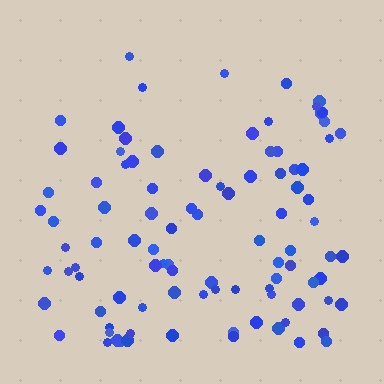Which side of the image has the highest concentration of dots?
The bottom.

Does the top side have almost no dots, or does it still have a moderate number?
Still a moderate number, just noticeably fewer than the bottom.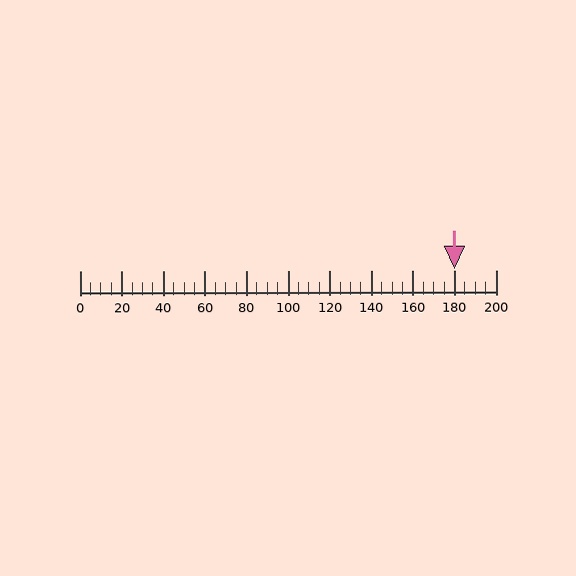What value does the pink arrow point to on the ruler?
The pink arrow points to approximately 180.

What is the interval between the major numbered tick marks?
The major tick marks are spaced 20 units apart.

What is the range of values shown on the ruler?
The ruler shows values from 0 to 200.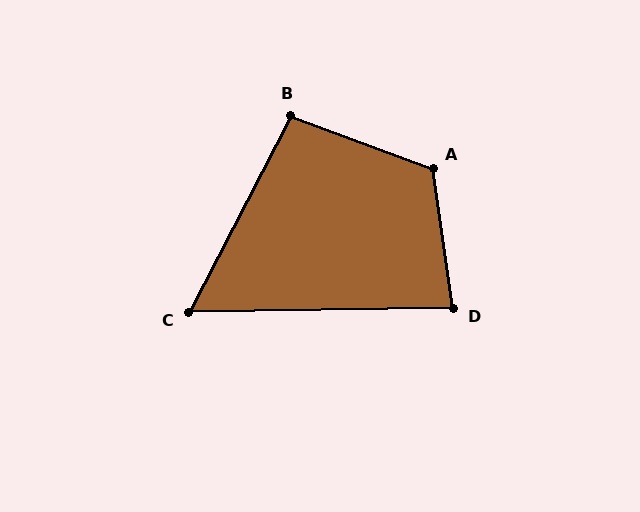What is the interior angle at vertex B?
Approximately 97 degrees (obtuse).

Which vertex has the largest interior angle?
A, at approximately 118 degrees.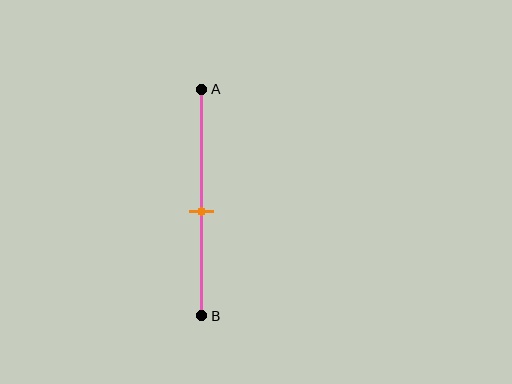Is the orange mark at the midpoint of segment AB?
No, the mark is at about 55% from A, not at the 50% midpoint.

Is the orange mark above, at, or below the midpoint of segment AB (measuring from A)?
The orange mark is below the midpoint of segment AB.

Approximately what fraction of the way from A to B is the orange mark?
The orange mark is approximately 55% of the way from A to B.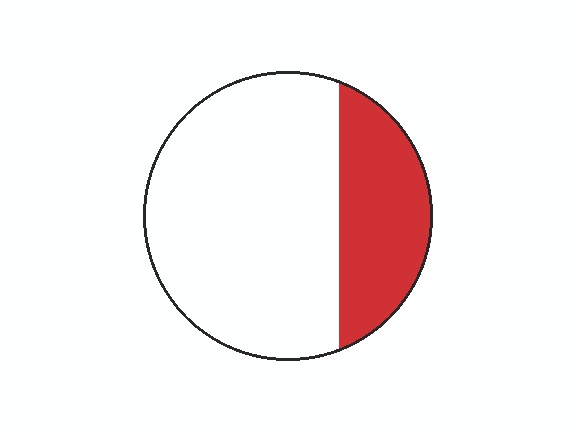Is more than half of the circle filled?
No.